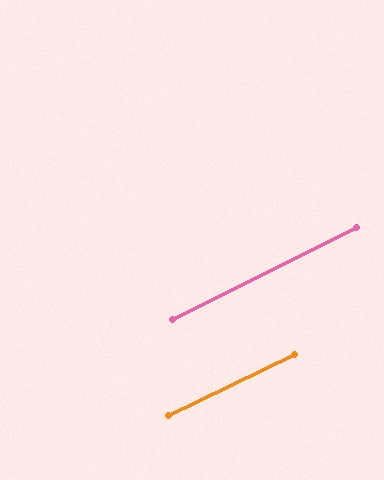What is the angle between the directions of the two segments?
Approximately 1 degree.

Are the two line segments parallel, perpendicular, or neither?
Parallel — their directions differ by only 0.6°.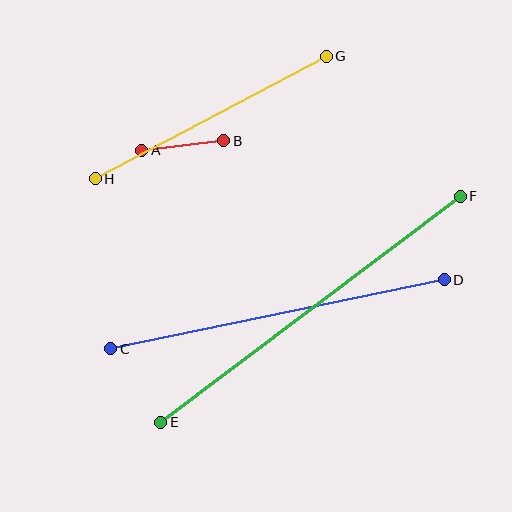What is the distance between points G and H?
The distance is approximately 261 pixels.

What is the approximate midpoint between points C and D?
The midpoint is at approximately (277, 314) pixels.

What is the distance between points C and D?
The distance is approximately 340 pixels.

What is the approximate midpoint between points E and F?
The midpoint is at approximately (311, 309) pixels.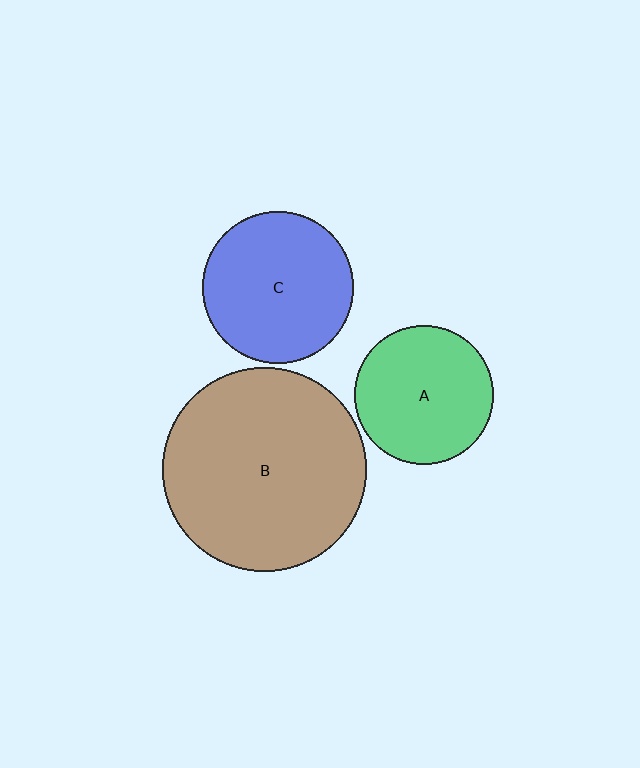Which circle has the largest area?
Circle B (brown).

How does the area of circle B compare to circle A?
Approximately 2.1 times.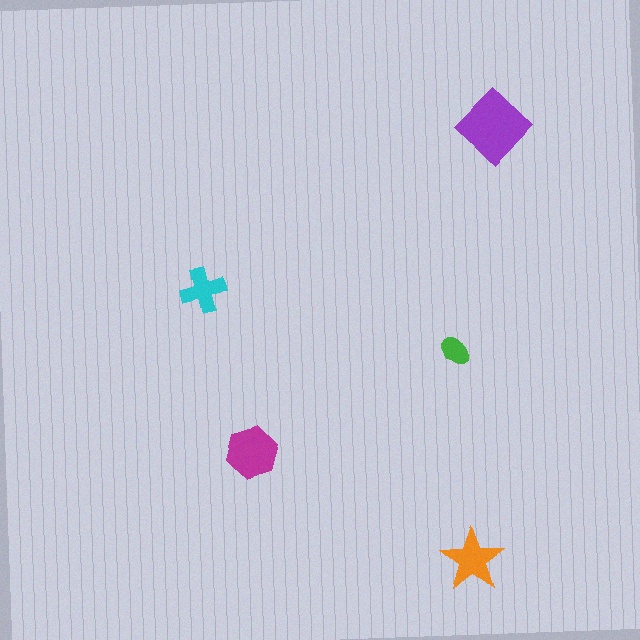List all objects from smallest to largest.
The green ellipse, the cyan cross, the orange star, the magenta hexagon, the purple diamond.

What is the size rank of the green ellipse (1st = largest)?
5th.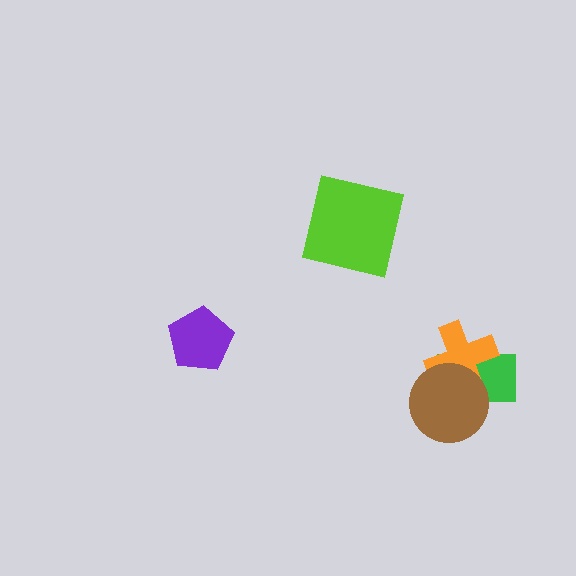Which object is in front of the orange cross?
The brown circle is in front of the orange cross.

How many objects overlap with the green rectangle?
2 objects overlap with the green rectangle.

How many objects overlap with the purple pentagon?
0 objects overlap with the purple pentagon.